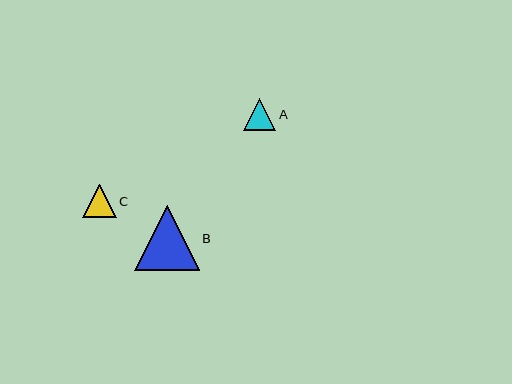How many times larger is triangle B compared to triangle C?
Triangle B is approximately 1.9 times the size of triangle C.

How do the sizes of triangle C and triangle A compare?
Triangle C and triangle A are approximately the same size.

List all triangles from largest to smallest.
From largest to smallest: B, C, A.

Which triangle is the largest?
Triangle B is the largest with a size of approximately 64 pixels.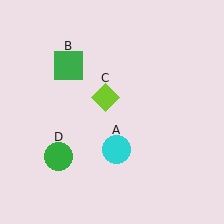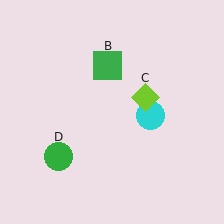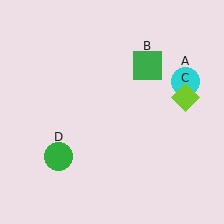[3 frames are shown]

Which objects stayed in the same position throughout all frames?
Green circle (object D) remained stationary.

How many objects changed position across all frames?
3 objects changed position: cyan circle (object A), green square (object B), lime diamond (object C).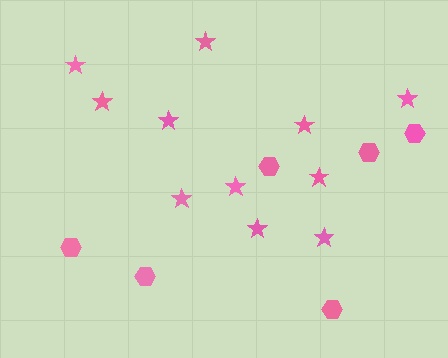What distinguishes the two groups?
There are 2 groups: one group of stars (11) and one group of hexagons (6).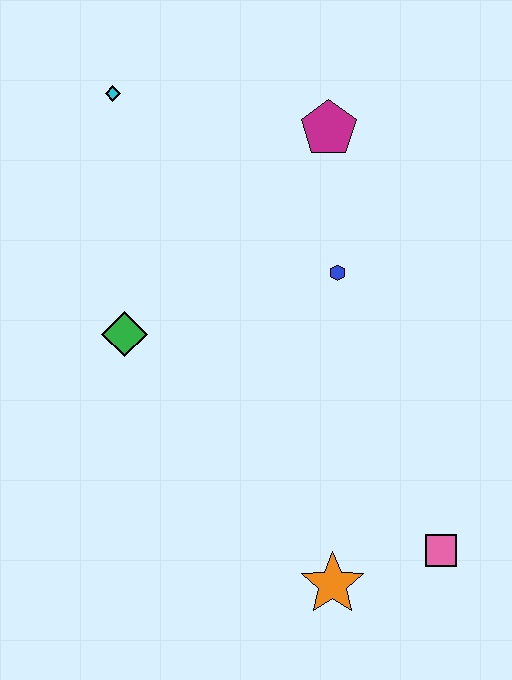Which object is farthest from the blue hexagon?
The orange star is farthest from the blue hexagon.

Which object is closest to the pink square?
The orange star is closest to the pink square.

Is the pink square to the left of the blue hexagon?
No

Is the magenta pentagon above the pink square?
Yes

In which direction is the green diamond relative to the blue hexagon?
The green diamond is to the left of the blue hexagon.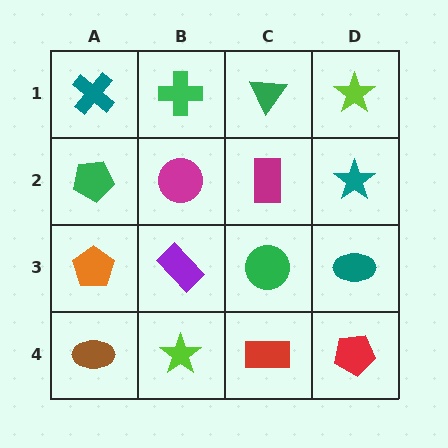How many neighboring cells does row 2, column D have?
3.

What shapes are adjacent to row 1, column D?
A teal star (row 2, column D), a green triangle (row 1, column C).